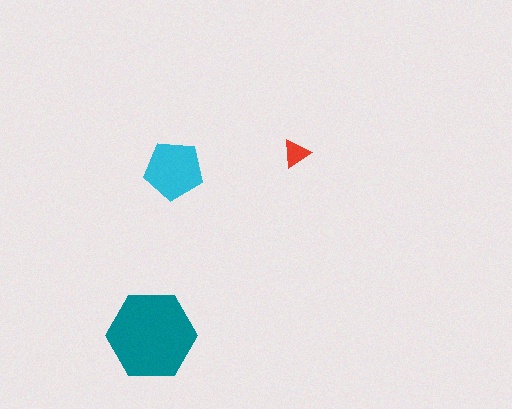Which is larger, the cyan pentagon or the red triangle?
The cyan pentagon.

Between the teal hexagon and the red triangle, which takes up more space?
The teal hexagon.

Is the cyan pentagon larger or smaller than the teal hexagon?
Smaller.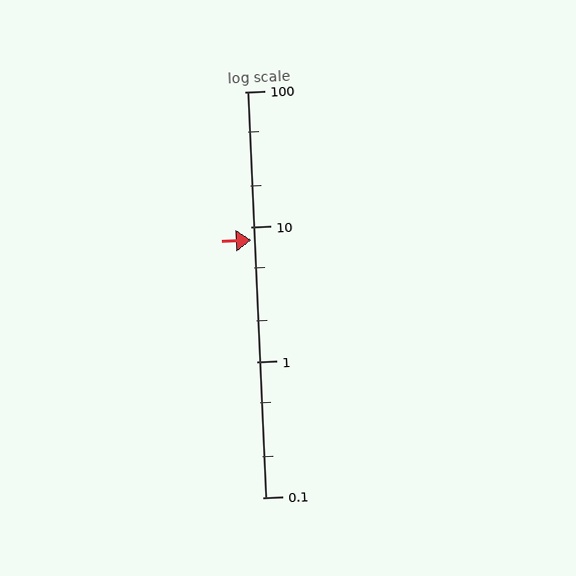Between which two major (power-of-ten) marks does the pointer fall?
The pointer is between 1 and 10.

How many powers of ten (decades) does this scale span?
The scale spans 3 decades, from 0.1 to 100.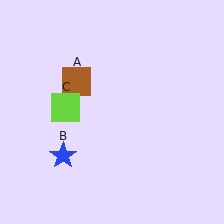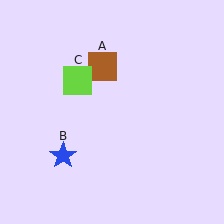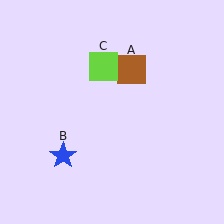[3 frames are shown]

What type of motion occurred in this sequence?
The brown square (object A), lime square (object C) rotated clockwise around the center of the scene.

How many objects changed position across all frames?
2 objects changed position: brown square (object A), lime square (object C).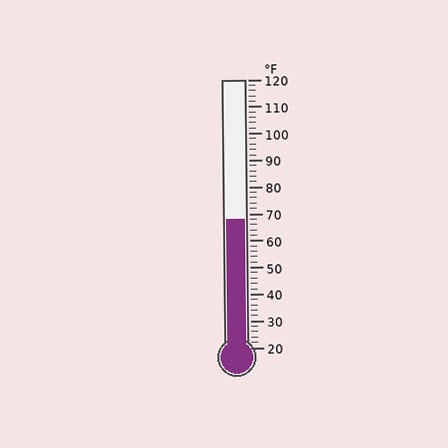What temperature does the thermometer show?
The thermometer shows approximately 68°F.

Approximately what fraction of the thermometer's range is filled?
The thermometer is filled to approximately 50% of its range.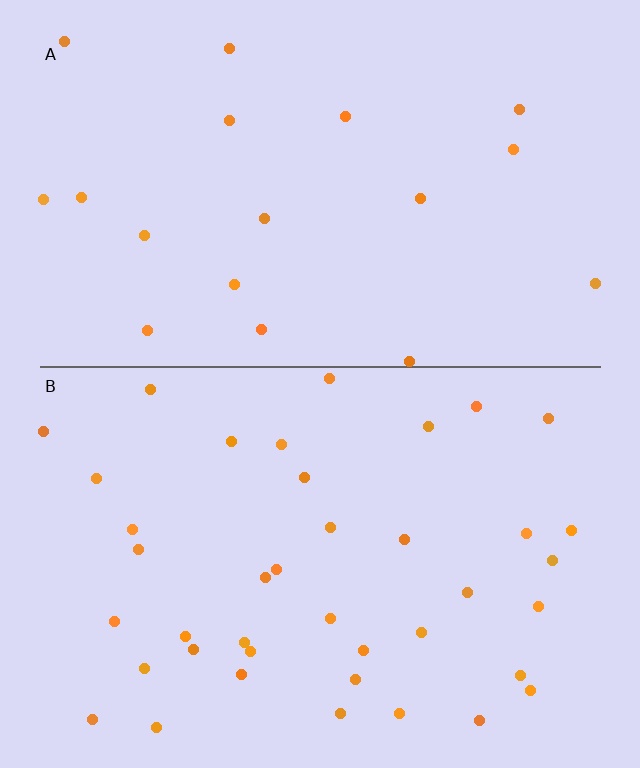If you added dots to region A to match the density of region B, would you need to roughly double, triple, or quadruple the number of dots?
Approximately double.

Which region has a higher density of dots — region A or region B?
B (the bottom).